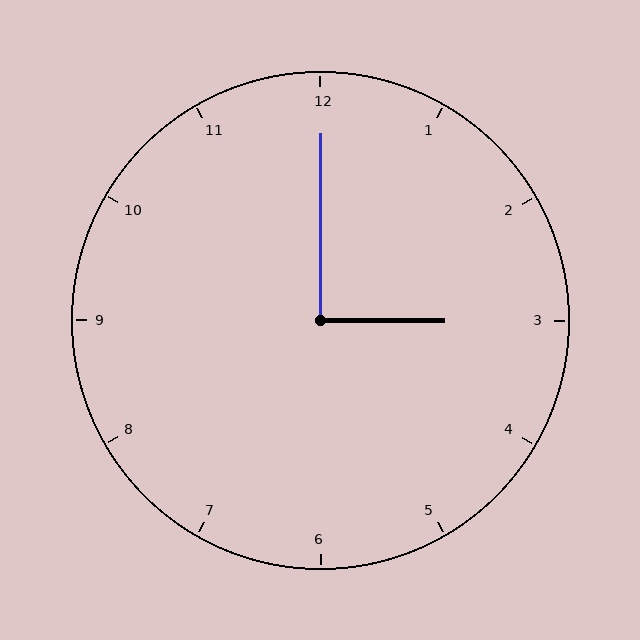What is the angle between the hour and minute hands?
Approximately 90 degrees.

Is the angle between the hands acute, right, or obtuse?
It is right.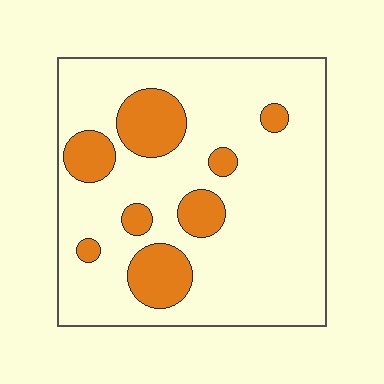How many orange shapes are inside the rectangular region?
8.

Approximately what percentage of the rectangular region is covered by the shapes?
Approximately 20%.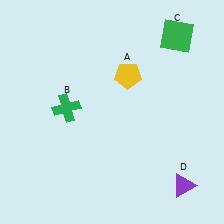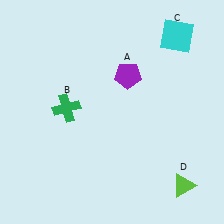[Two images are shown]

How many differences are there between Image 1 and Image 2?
There are 3 differences between the two images.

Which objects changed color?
A changed from yellow to purple. C changed from green to cyan. D changed from purple to lime.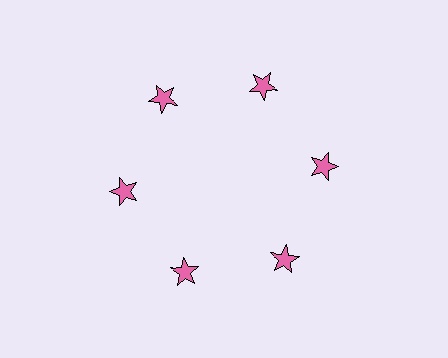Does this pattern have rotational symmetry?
Yes, this pattern has 6-fold rotational symmetry. It looks the same after rotating 60 degrees around the center.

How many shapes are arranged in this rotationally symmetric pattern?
There are 6 shapes, arranged in 6 groups of 1.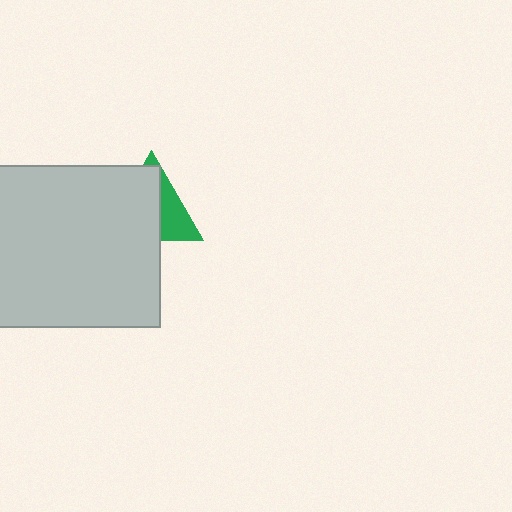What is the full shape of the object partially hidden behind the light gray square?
The partially hidden object is a green triangle.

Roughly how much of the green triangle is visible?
A small part of it is visible (roughly 36%).